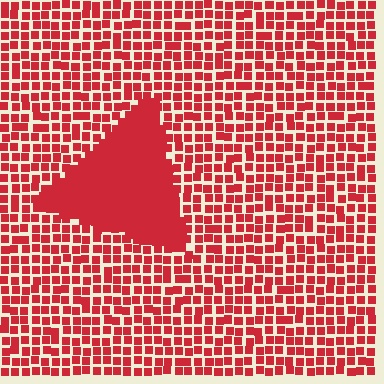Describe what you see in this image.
The image contains small red elements arranged at two different densities. A triangle-shaped region is visible where the elements are more densely packed than the surrounding area.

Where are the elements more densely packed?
The elements are more densely packed inside the triangle boundary.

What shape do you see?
I see a triangle.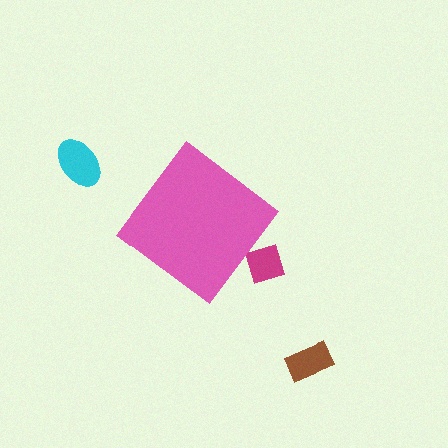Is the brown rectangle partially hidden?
No, the brown rectangle is fully visible.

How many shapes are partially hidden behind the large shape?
1 shape is partially hidden.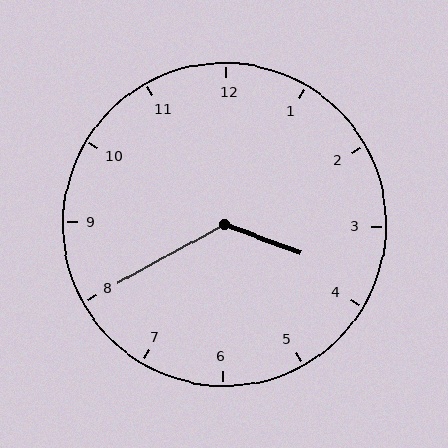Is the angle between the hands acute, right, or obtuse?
It is obtuse.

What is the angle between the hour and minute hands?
Approximately 130 degrees.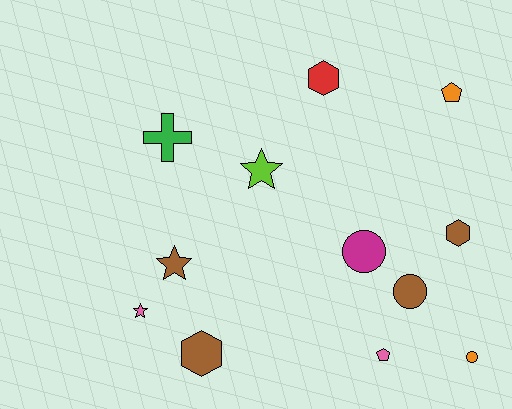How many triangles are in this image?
There are no triangles.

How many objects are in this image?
There are 12 objects.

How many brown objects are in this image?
There are 4 brown objects.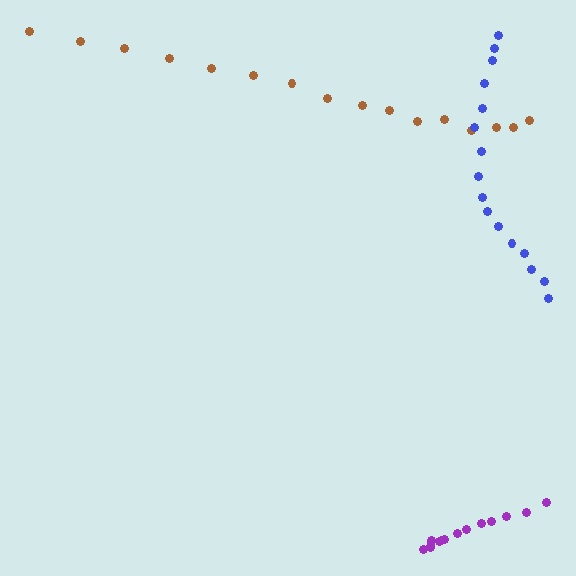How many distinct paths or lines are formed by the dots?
There are 3 distinct paths.